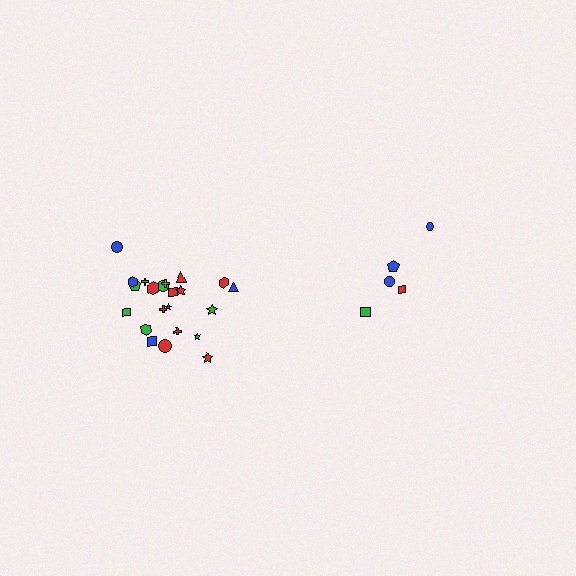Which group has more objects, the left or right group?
The left group.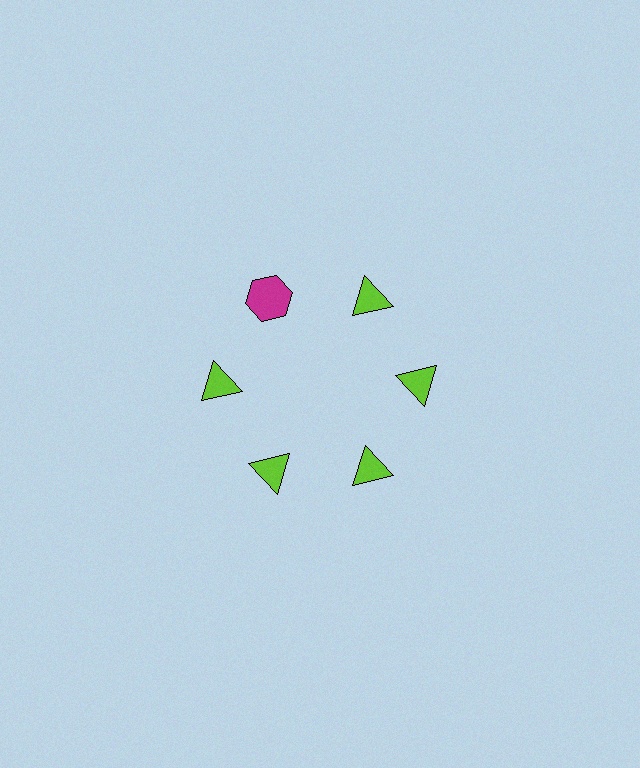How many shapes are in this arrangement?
There are 6 shapes arranged in a ring pattern.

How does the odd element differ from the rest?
It differs in both color (magenta instead of lime) and shape (hexagon instead of triangle).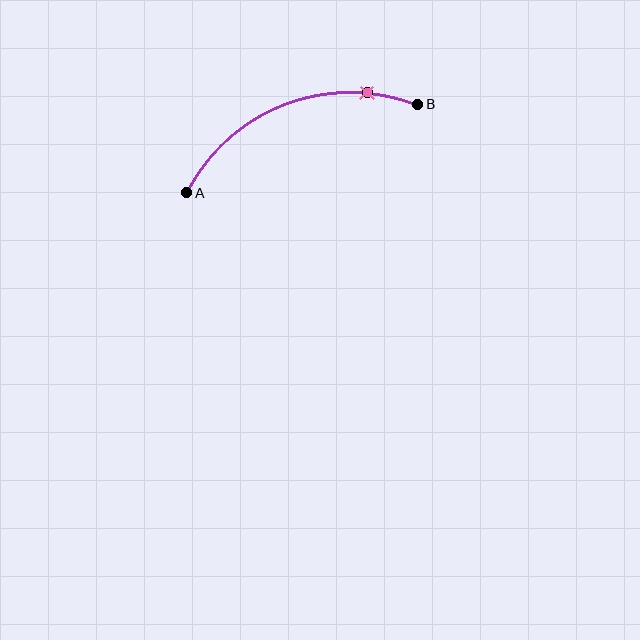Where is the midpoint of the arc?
The arc midpoint is the point on the curve farthest from the straight line joining A and B. It sits above that line.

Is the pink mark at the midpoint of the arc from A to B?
No. The pink mark lies on the arc but is closer to endpoint B. The arc midpoint would be at the point on the curve equidistant along the arc from both A and B.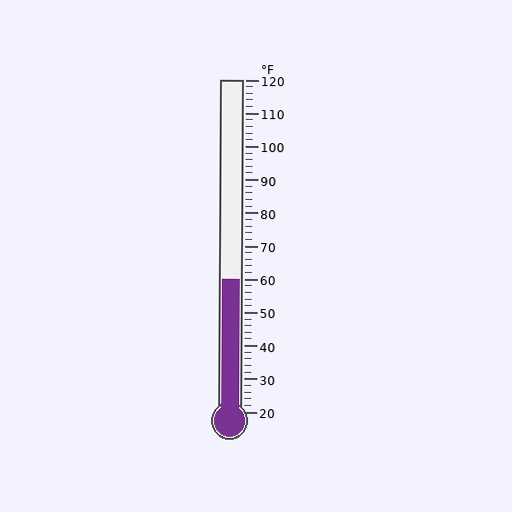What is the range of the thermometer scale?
The thermometer scale ranges from 20°F to 120°F.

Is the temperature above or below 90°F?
The temperature is below 90°F.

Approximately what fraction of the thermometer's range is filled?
The thermometer is filled to approximately 40% of its range.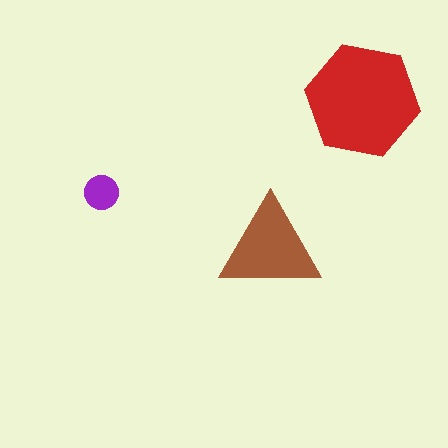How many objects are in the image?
There are 3 objects in the image.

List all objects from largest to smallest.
The red hexagon, the brown triangle, the purple circle.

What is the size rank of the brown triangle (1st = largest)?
2nd.